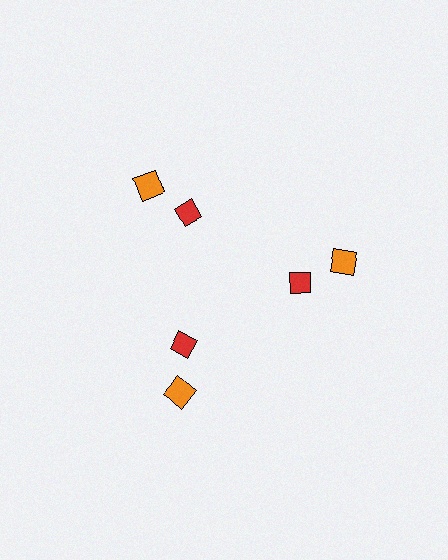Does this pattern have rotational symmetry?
Yes, this pattern has 3-fold rotational symmetry. It looks the same after rotating 120 degrees around the center.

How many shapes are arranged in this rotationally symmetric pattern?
There are 6 shapes, arranged in 3 groups of 2.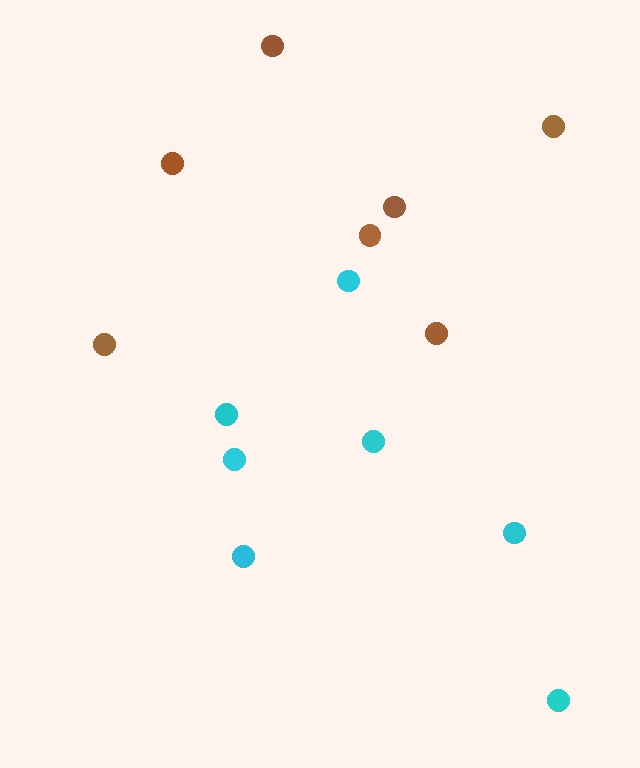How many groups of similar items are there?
There are 2 groups: one group of brown circles (7) and one group of cyan circles (7).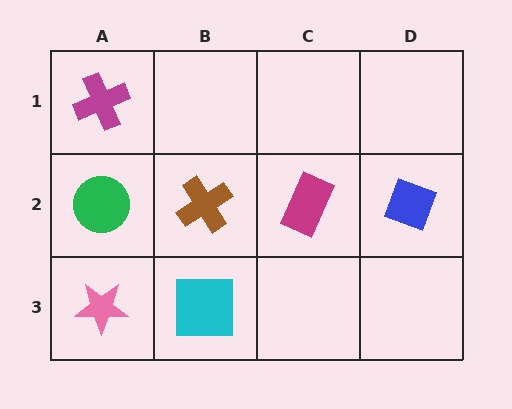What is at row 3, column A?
A pink star.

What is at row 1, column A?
A magenta cross.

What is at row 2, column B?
A brown cross.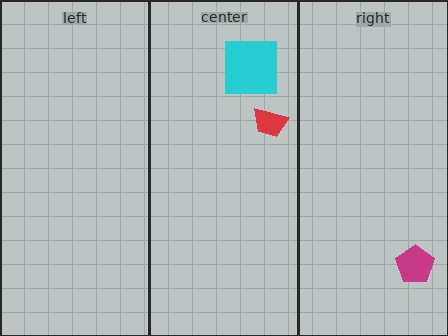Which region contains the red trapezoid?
The center region.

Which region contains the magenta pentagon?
The right region.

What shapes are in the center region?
The cyan square, the red trapezoid.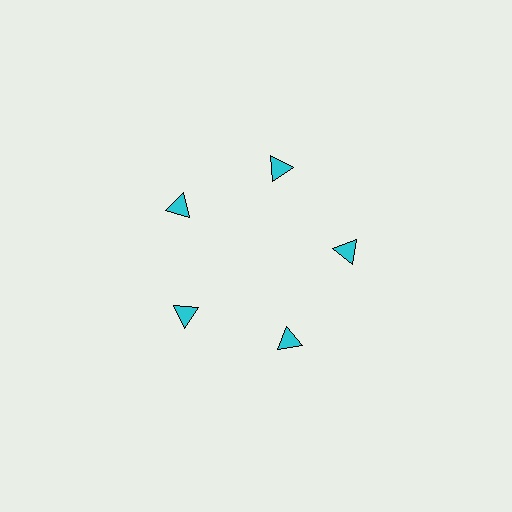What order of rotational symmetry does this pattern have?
This pattern has 5-fold rotational symmetry.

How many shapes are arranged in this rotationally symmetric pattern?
There are 5 shapes, arranged in 5 groups of 1.